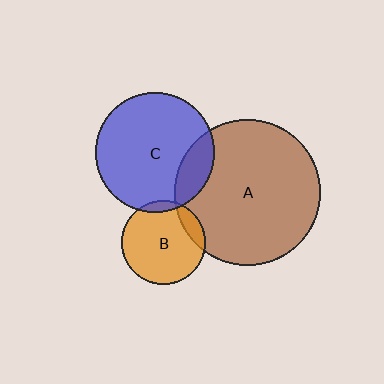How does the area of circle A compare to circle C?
Approximately 1.5 times.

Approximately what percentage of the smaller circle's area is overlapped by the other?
Approximately 15%.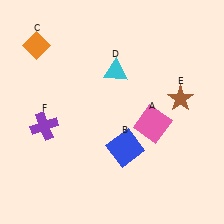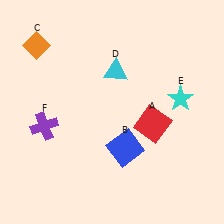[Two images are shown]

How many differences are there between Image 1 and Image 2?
There are 2 differences between the two images.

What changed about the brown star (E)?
In Image 1, E is brown. In Image 2, it changed to cyan.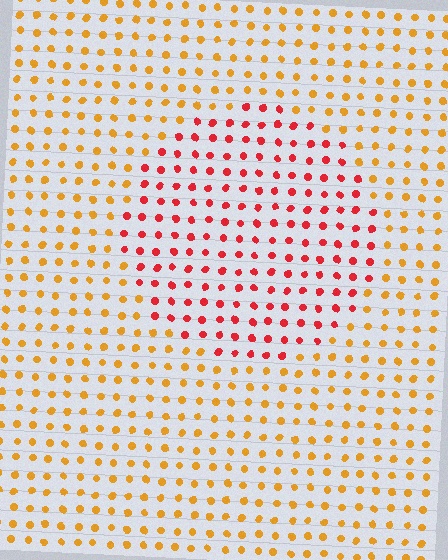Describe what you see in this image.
The image is filled with small orange elements in a uniform arrangement. A circle-shaped region is visible where the elements are tinted to a slightly different hue, forming a subtle color boundary.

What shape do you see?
I see a circle.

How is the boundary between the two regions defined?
The boundary is defined purely by a slight shift in hue (about 43 degrees). Spacing, size, and orientation are identical on both sides.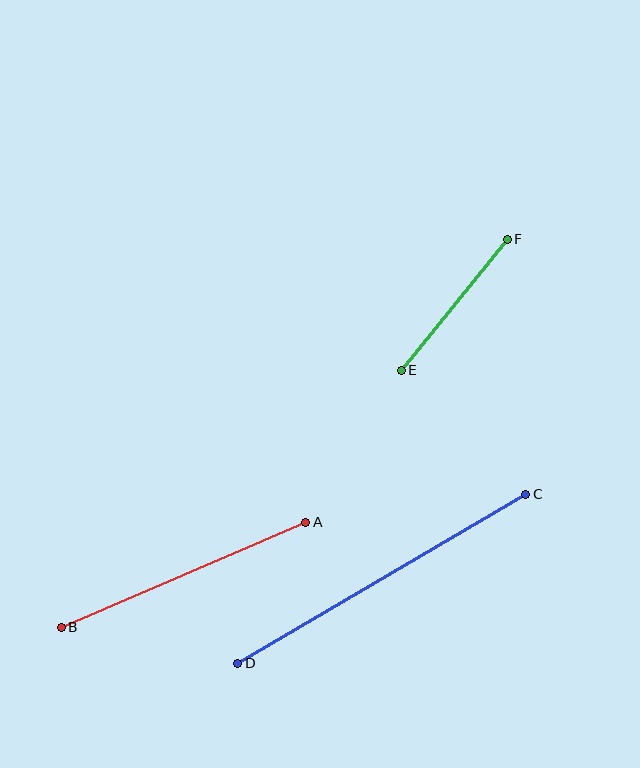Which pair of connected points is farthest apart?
Points C and D are farthest apart.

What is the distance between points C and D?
The distance is approximately 334 pixels.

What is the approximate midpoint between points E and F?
The midpoint is at approximately (454, 305) pixels.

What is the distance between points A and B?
The distance is approximately 266 pixels.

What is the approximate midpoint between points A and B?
The midpoint is at approximately (183, 575) pixels.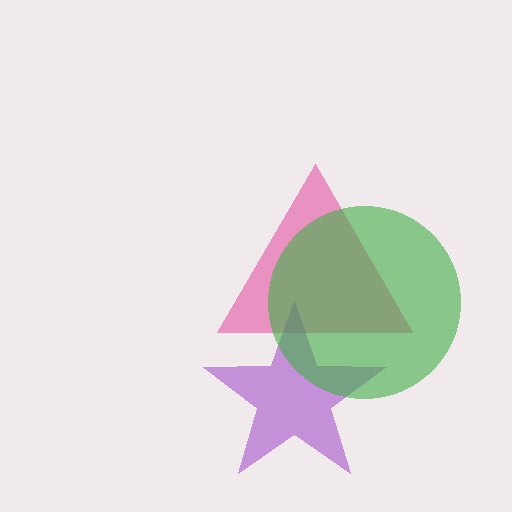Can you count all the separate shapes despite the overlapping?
Yes, there are 3 separate shapes.